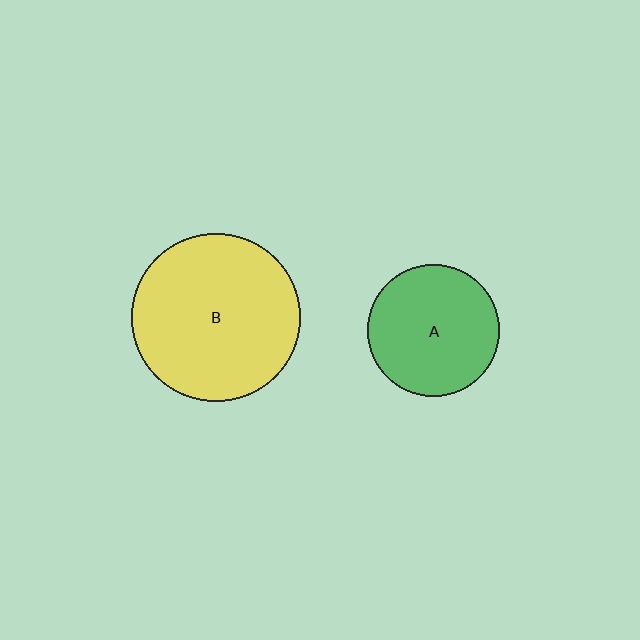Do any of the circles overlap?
No, none of the circles overlap.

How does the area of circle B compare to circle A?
Approximately 1.6 times.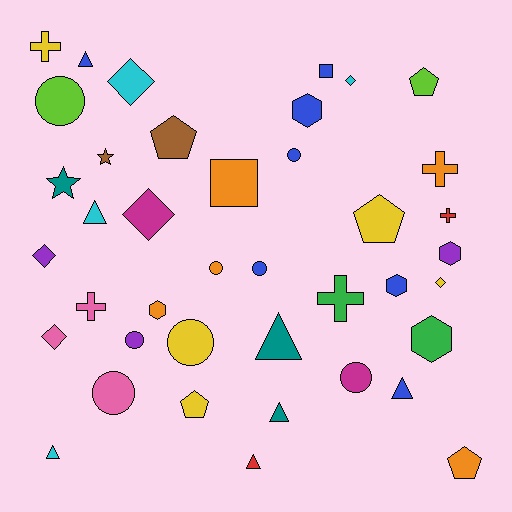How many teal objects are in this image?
There are 3 teal objects.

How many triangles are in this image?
There are 7 triangles.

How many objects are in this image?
There are 40 objects.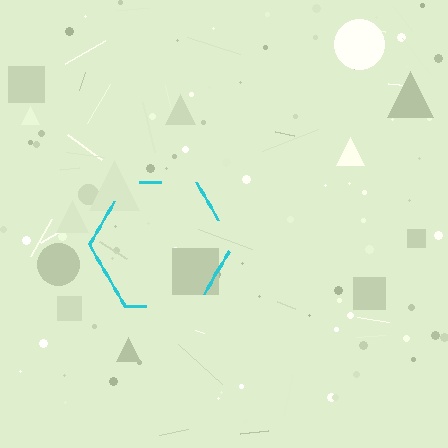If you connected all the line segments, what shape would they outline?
They would outline a hexagon.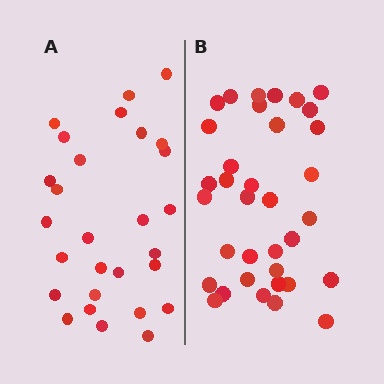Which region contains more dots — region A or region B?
Region B (the right region) has more dots.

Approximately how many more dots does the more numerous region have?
Region B has roughly 8 or so more dots than region A.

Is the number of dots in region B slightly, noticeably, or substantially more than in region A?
Region B has noticeably more, but not dramatically so. The ratio is roughly 1.2 to 1.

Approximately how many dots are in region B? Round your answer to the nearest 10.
About 40 dots. (The exact count is 35, which rounds to 40.)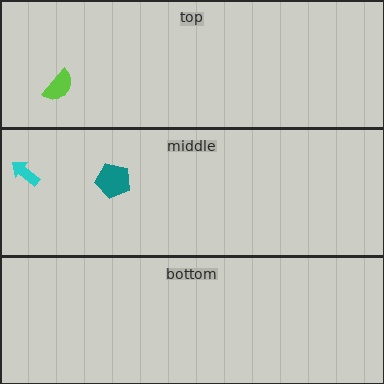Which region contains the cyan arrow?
The middle region.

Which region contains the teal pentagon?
The middle region.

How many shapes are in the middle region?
2.